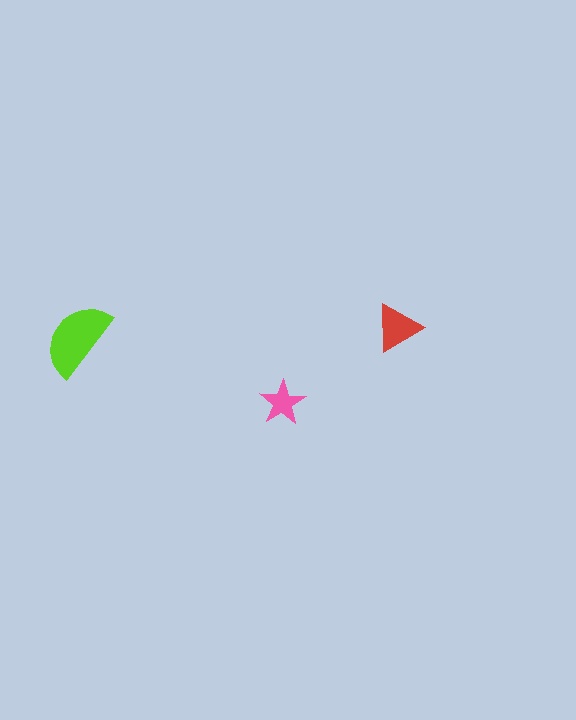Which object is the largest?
The lime semicircle.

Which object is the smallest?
The pink star.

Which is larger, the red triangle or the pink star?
The red triangle.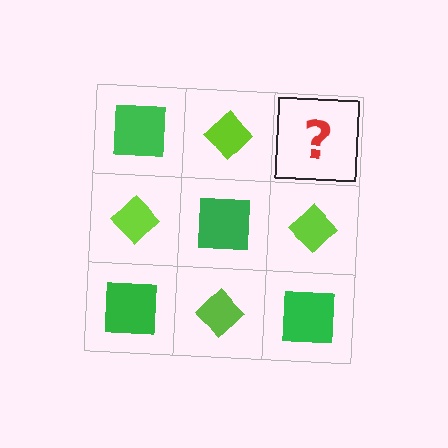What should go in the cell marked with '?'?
The missing cell should contain a green square.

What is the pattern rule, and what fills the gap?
The rule is that it alternates green square and lime diamond in a checkerboard pattern. The gap should be filled with a green square.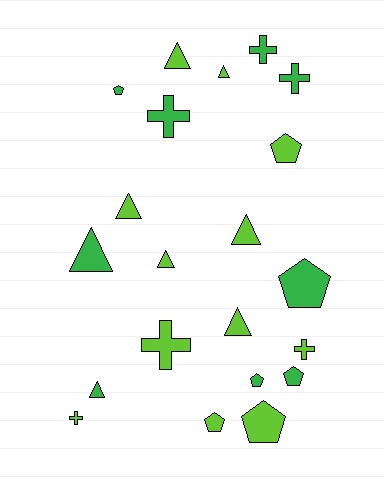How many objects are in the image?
There are 21 objects.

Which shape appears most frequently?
Triangle, with 8 objects.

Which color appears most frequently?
Lime, with 12 objects.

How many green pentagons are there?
There are 4 green pentagons.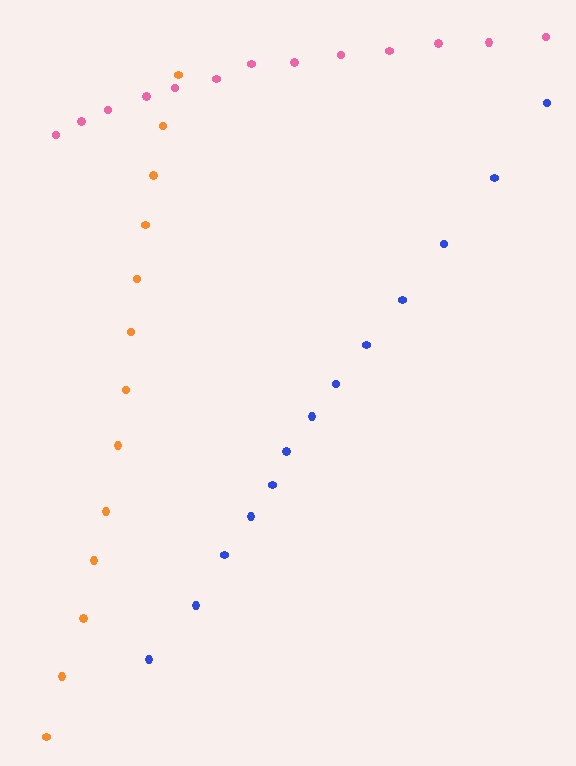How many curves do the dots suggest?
There are 3 distinct paths.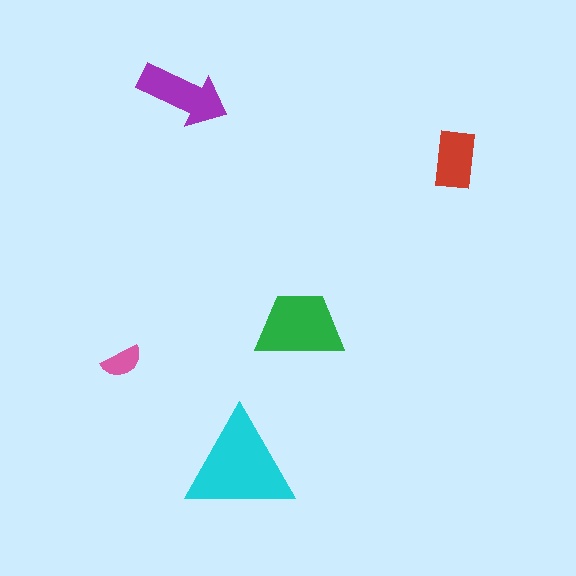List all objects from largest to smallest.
The cyan triangle, the green trapezoid, the purple arrow, the red rectangle, the pink semicircle.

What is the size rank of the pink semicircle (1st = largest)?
5th.